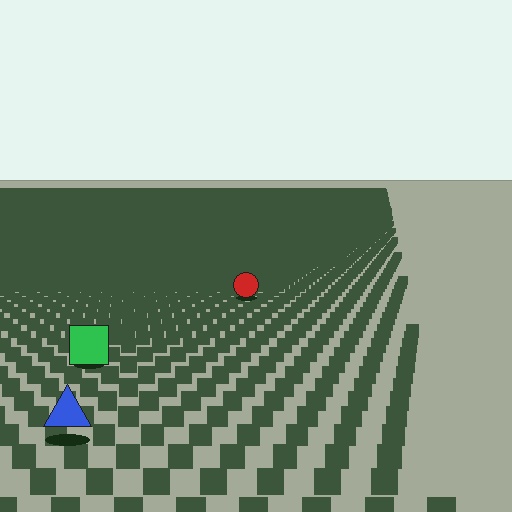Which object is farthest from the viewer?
The red circle is farthest from the viewer. It appears smaller and the ground texture around it is denser.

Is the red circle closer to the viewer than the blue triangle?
No. The blue triangle is closer — you can tell from the texture gradient: the ground texture is coarser near it.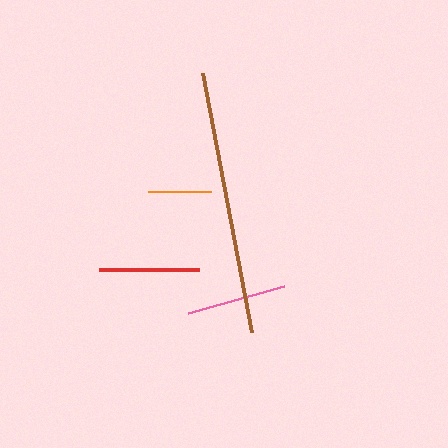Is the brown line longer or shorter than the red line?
The brown line is longer than the red line.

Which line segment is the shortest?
The orange line is the shortest at approximately 62 pixels.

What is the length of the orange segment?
The orange segment is approximately 62 pixels long.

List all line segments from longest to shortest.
From longest to shortest: brown, pink, red, orange.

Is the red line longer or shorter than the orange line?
The red line is longer than the orange line.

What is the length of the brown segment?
The brown segment is approximately 263 pixels long.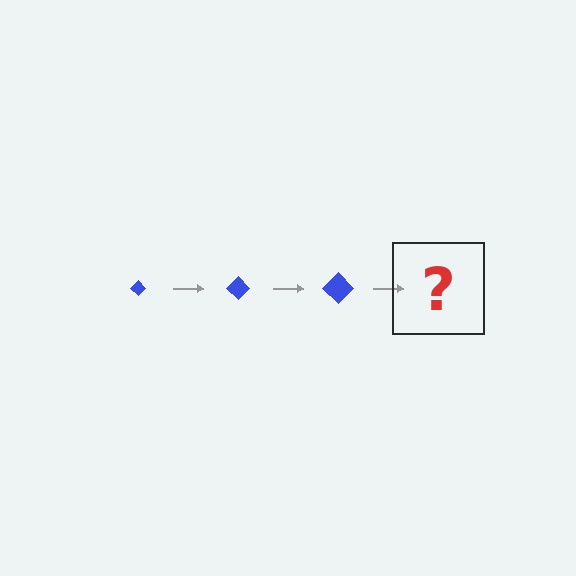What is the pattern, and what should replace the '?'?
The pattern is that the diamond gets progressively larger each step. The '?' should be a blue diamond, larger than the previous one.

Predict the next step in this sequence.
The next step is a blue diamond, larger than the previous one.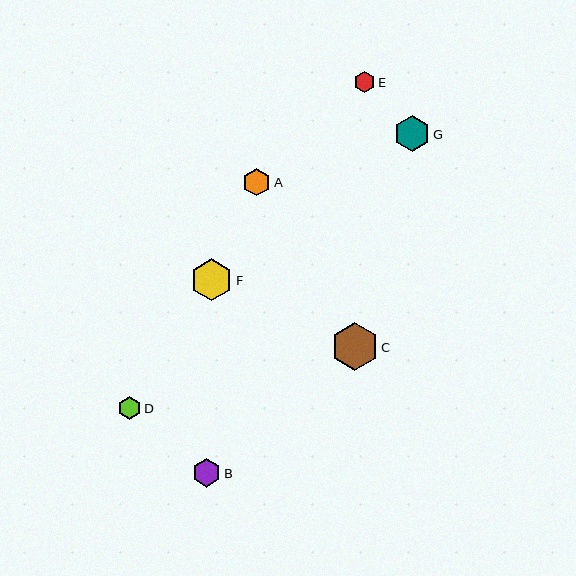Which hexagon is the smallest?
Hexagon E is the smallest with a size of approximately 21 pixels.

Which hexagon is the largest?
Hexagon C is the largest with a size of approximately 47 pixels.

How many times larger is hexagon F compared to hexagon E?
Hexagon F is approximately 2.0 times the size of hexagon E.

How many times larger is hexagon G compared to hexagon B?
Hexagon G is approximately 1.3 times the size of hexagon B.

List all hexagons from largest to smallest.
From largest to smallest: C, F, G, B, A, D, E.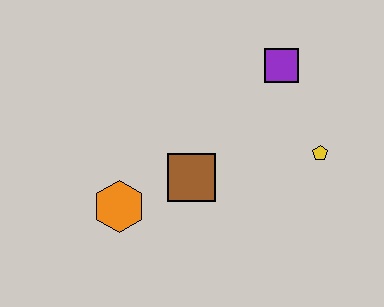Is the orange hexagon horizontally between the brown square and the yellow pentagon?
No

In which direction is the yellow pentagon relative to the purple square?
The yellow pentagon is below the purple square.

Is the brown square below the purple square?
Yes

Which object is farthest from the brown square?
The purple square is farthest from the brown square.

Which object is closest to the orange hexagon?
The brown square is closest to the orange hexagon.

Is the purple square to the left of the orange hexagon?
No